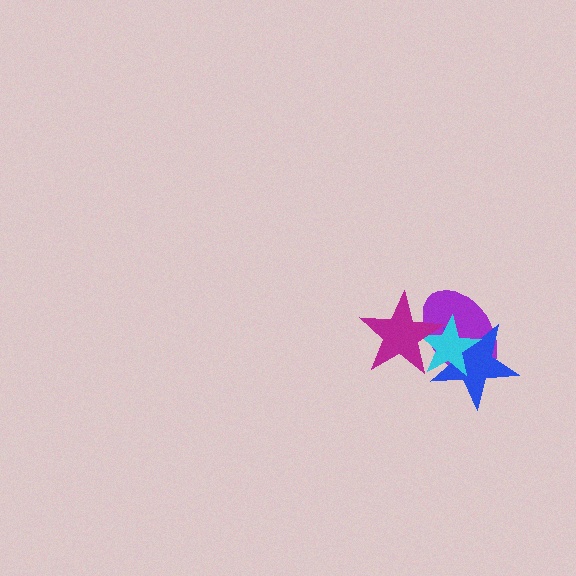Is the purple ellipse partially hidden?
Yes, it is partially covered by another shape.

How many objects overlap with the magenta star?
3 objects overlap with the magenta star.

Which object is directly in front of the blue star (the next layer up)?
The cyan star is directly in front of the blue star.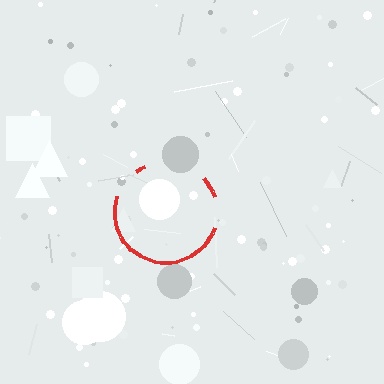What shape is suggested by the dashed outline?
The dashed outline suggests a circle.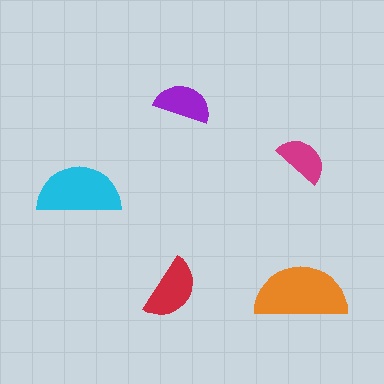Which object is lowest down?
The red semicircle is bottommost.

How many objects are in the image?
There are 5 objects in the image.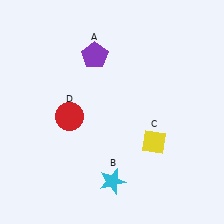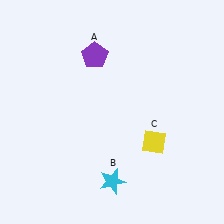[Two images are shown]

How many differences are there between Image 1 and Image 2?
There is 1 difference between the two images.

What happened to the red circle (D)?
The red circle (D) was removed in Image 2. It was in the bottom-left area of Image 1.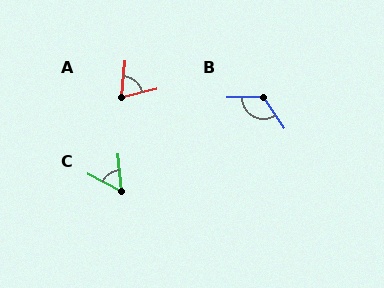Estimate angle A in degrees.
Approximately 71 degrees.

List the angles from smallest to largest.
C (56°), A (71°), B (123°).